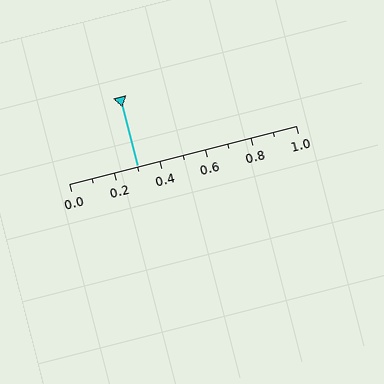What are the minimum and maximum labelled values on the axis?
The axis runs from 0.0 to 1.0.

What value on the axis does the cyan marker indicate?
The marker indicates approximately 0.3.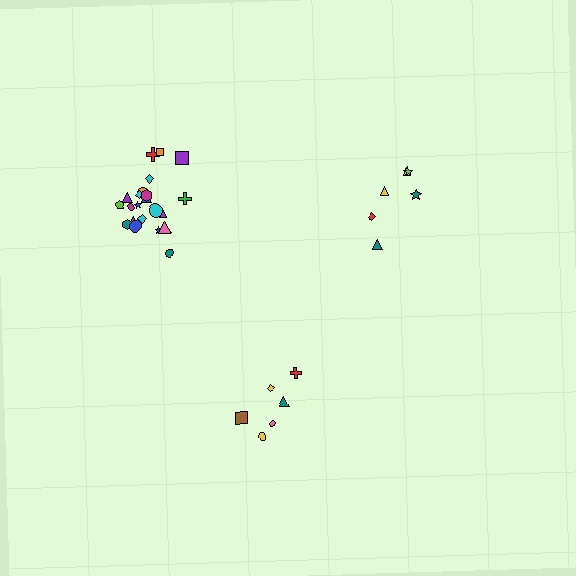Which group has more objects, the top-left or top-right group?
The top-left group.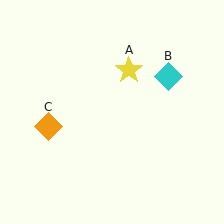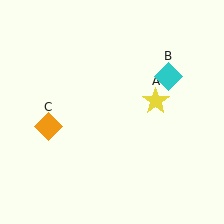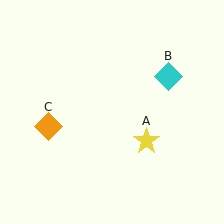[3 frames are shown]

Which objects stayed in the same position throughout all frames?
Cyan diamond (object B) and orange diamond (object C) remained stationary.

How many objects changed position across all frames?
1 object changed position: yellow star (object A).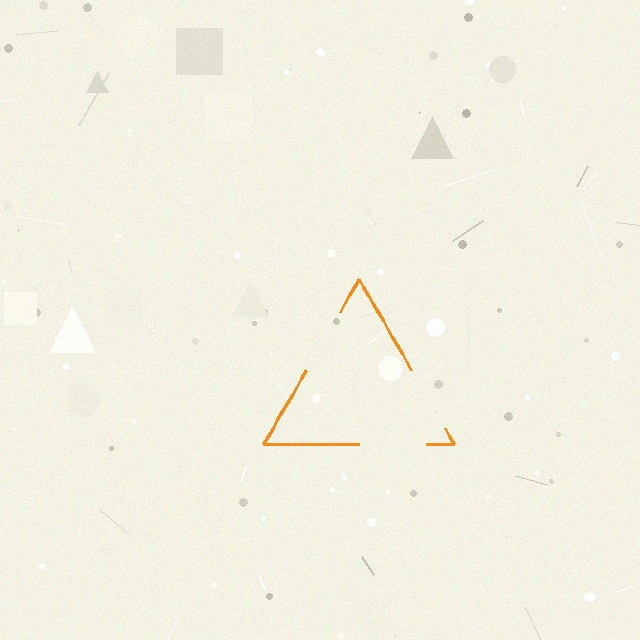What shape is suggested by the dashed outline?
The dashed outline suggests a triangle.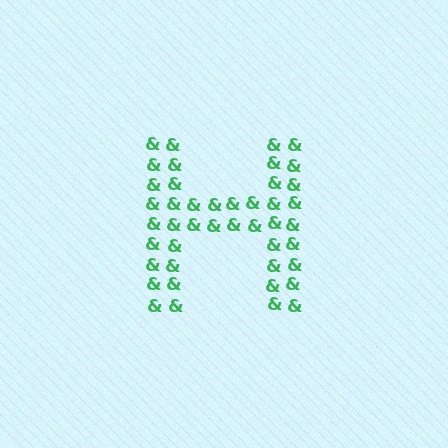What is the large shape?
The large shape is the letter H.